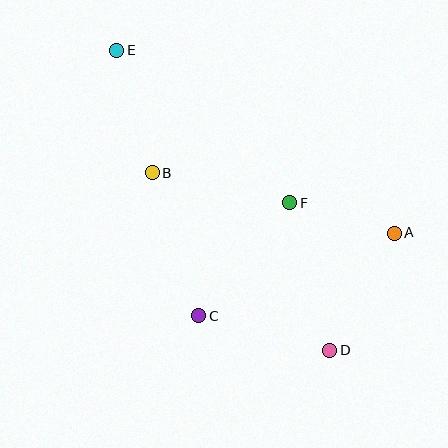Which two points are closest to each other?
Points A and F are closest to each other.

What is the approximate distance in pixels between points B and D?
The distance between B and D is approximately 251 pixels.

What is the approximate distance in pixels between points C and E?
The distance between C and E is approximately 278 pixels.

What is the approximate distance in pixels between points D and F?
The distance between D and F is approximately 153 pixels.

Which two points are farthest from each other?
Points D and E are farthest from each other.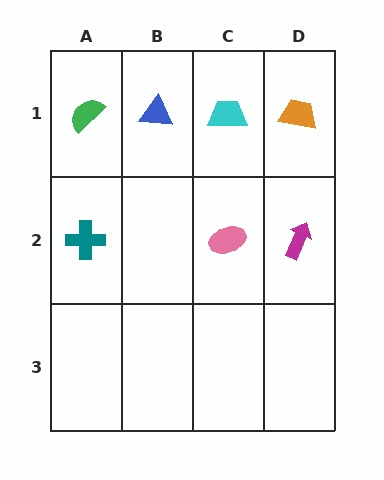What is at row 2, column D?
A magenta arrow.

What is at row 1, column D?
An orange trapezoid.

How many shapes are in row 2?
3 shapes.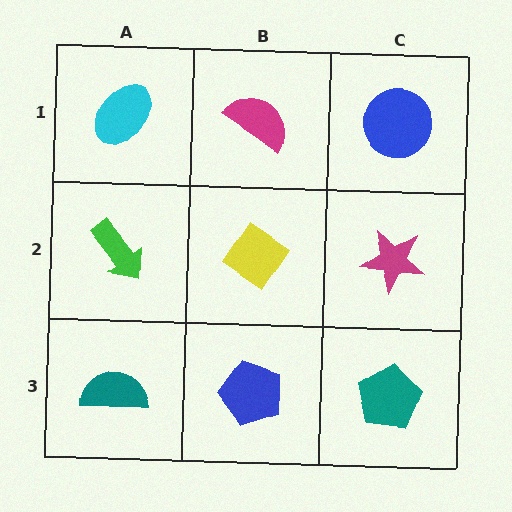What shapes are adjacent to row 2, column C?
A blue circle (row 1, column C), a teal pentagon (row 3, column C), a yellow diamond (row 2, column B).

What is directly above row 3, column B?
A yellow diamond.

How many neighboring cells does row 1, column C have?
2.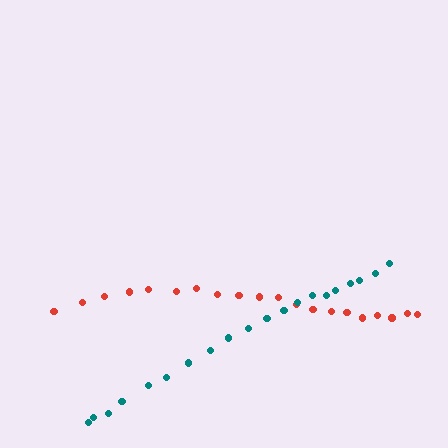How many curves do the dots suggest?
There are 2 distinct paths.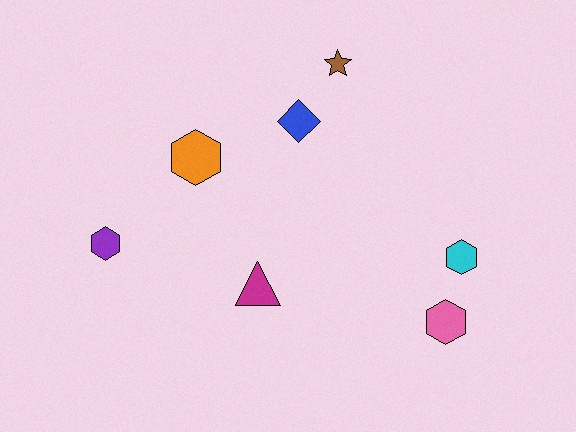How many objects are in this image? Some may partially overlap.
There are 7 objects.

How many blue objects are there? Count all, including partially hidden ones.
There is 1 blue object.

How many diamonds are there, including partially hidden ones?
There is 1 diamond.